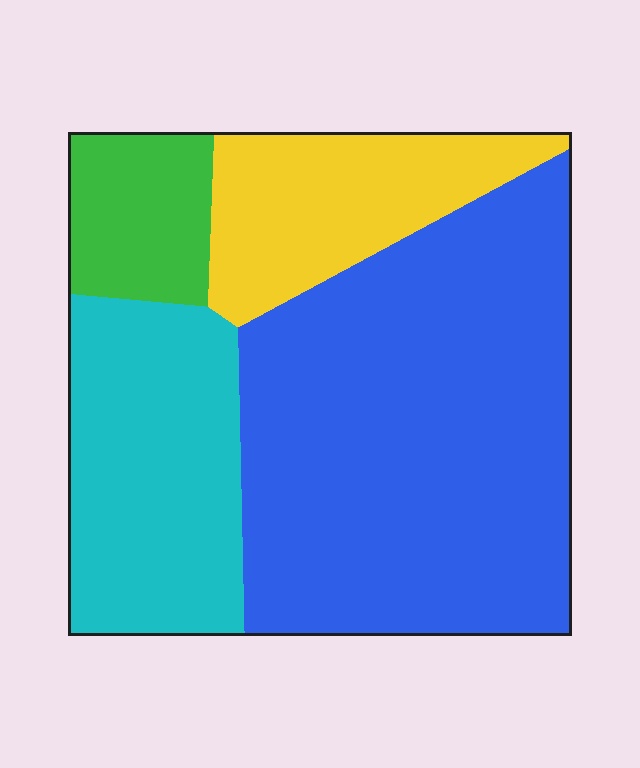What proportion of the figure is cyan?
Cyan covers roughly 25% of the figure.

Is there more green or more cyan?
Cyan.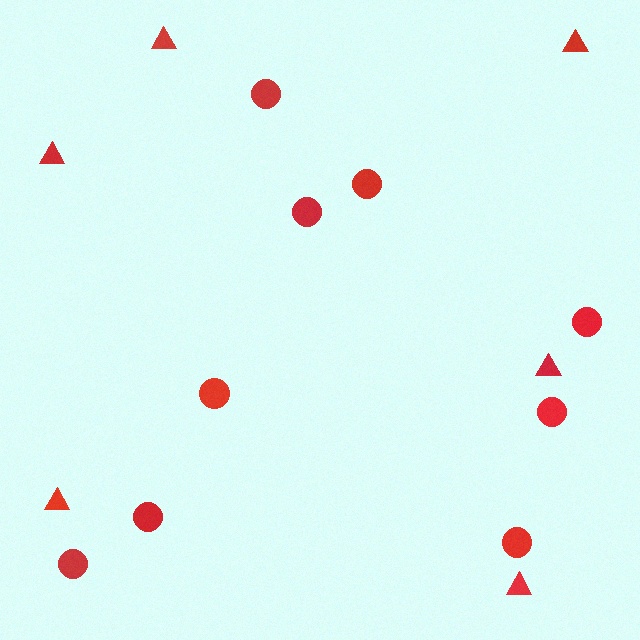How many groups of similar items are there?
There are 2 groups: one group of circles (9) and one group of triangles (6).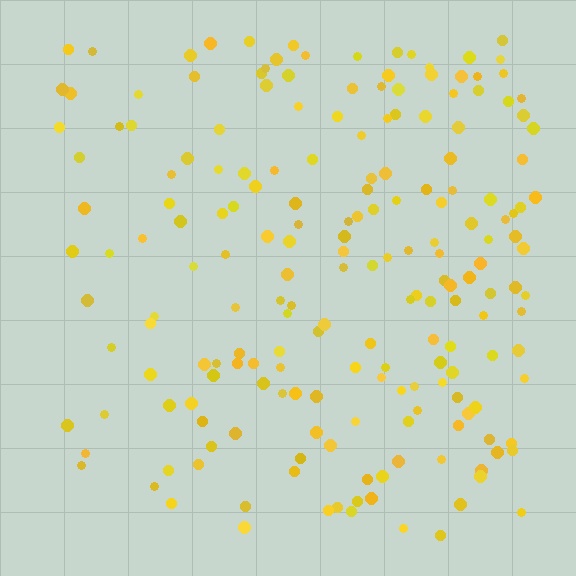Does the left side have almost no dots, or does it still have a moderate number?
Still a moderate number, just noticeably fewer than the right.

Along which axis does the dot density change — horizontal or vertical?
Horizontal.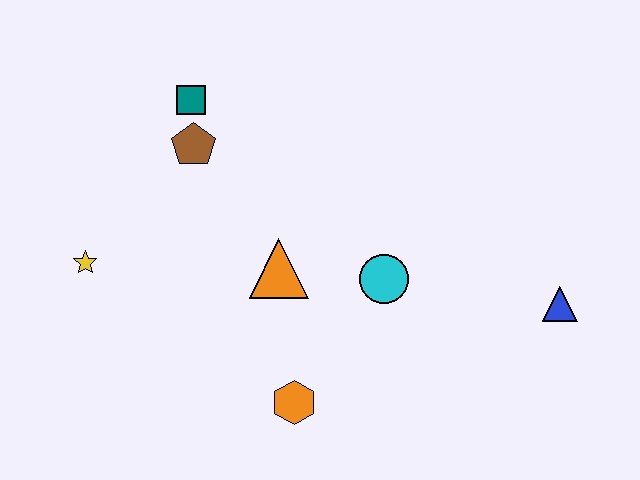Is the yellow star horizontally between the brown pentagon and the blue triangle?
No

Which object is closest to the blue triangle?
The cyan circle is closest to the blue triangle.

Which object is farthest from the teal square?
The blue triangle is farthest from the teal square.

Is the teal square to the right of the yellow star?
Yes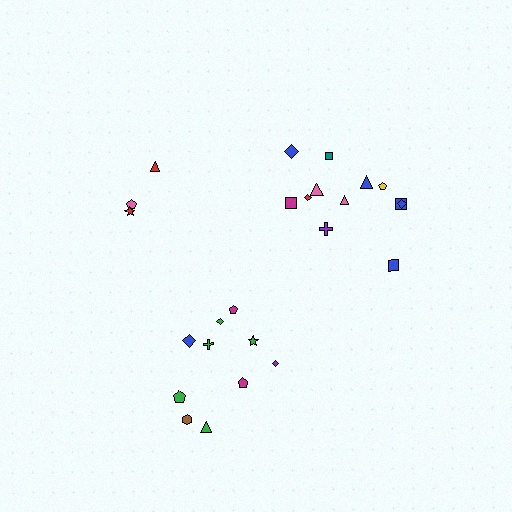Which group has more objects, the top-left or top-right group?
The top-right group.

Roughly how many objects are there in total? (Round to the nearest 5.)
Roughly 25 objects in total.